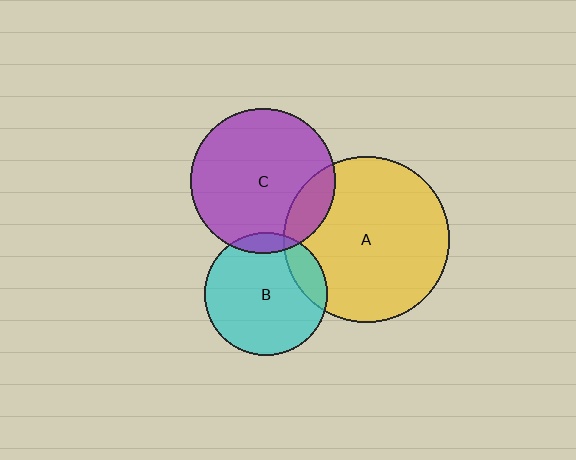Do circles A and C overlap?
Yes.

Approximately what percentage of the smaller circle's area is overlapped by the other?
Approximately 15%.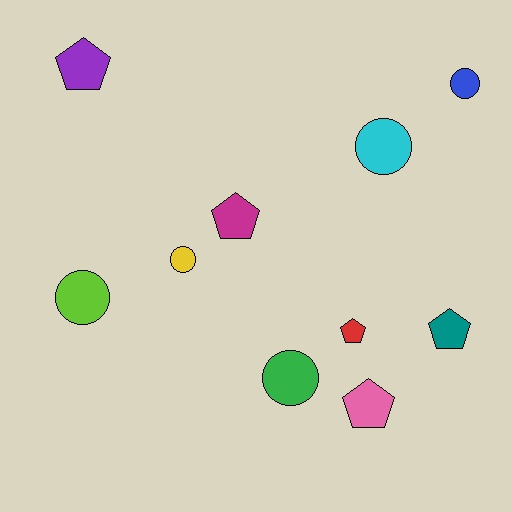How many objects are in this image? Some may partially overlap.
There are 10 objects.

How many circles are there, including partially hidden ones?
There are 5 circles.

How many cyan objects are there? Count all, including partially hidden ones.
There is 1 cyan object.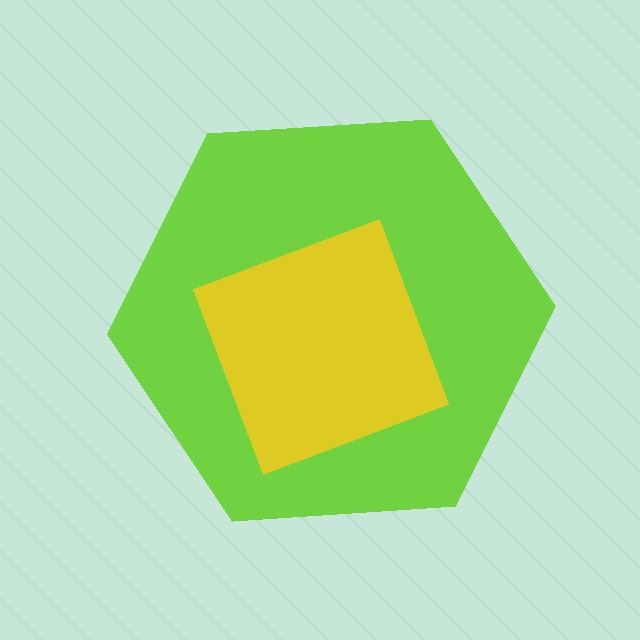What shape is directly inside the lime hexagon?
The yellow square.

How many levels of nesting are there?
2.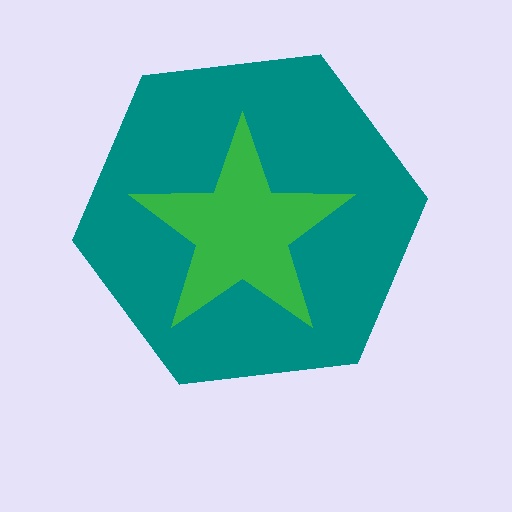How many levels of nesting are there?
2.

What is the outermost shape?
The teal hexagon.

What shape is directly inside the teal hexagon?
The green star.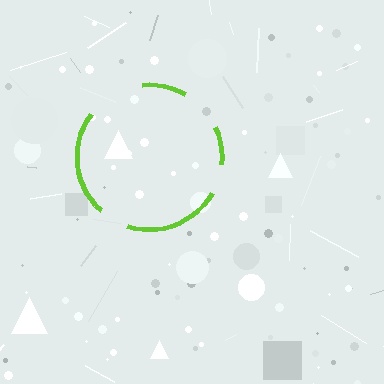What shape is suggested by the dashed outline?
The dashed outline suggests a circle.